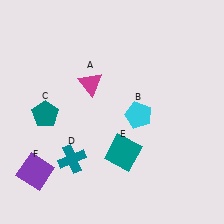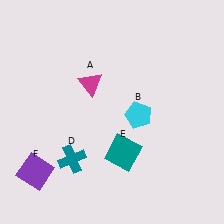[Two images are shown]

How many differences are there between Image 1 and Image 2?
There is 1 difference between the two images.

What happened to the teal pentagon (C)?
The teal pentagon (C) was removed in Image 2. It was in the bottom-left area of Image 1.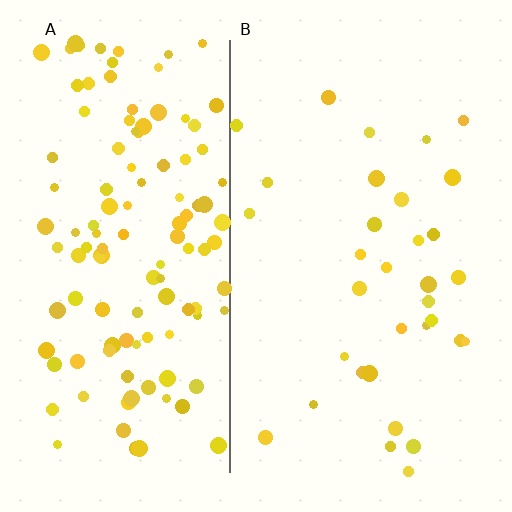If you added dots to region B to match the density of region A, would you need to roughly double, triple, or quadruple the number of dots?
Approximately quadruple.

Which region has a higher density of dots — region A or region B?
A (the left).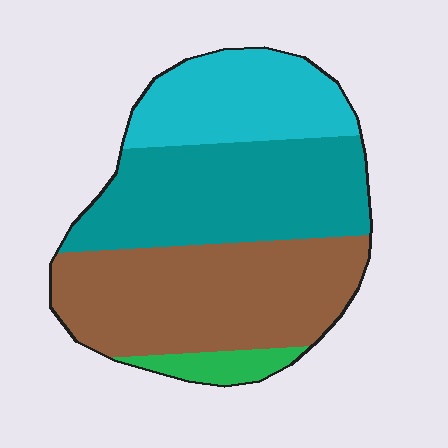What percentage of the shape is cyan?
Cyan covers roughly 20% of the shape.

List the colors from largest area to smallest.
From largest to smallest: brown, teal, cyan, green.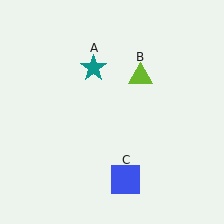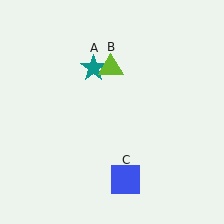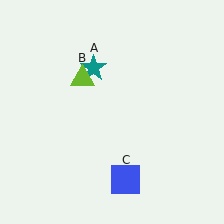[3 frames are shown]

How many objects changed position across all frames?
1 object changed position: lime triangle (object B).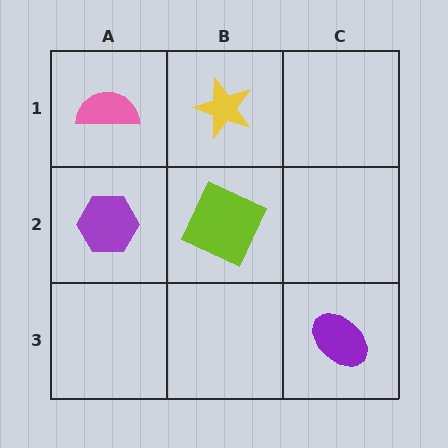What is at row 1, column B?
A yellow star.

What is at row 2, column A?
A purple hexagon.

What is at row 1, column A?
A pink semicircle.